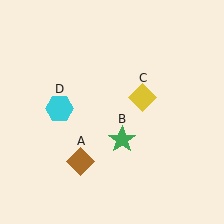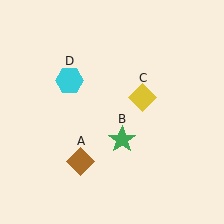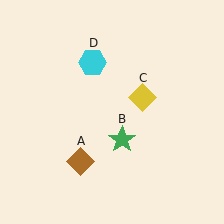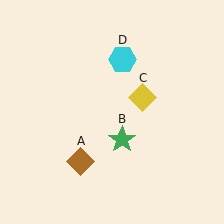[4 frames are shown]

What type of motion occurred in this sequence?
The cyan hexagon (object D) rotated clockwise around the center of the scene.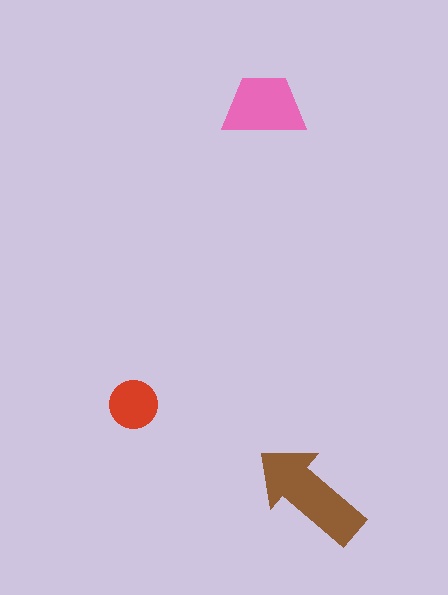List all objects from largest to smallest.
The brown arrow, the pink trapezoid, the red circle.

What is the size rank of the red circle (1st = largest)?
3rd.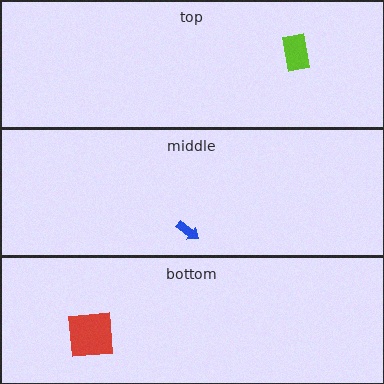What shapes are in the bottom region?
The red square.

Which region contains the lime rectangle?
The top region.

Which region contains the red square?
The bottom region.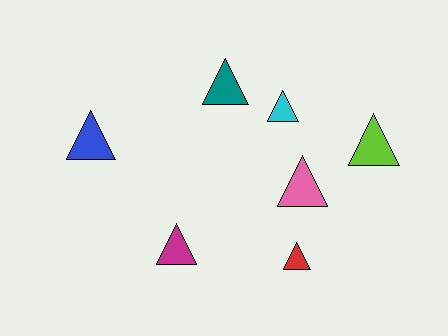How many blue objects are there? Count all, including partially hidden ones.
There is 1 blue object.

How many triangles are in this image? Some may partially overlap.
There are 7 triangles.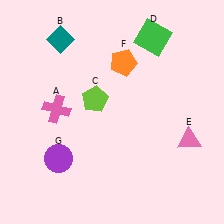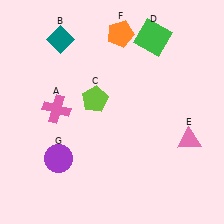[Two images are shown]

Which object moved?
The orange pentagon (F) moved up.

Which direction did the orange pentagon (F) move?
The orange pentagon (F) moved up.